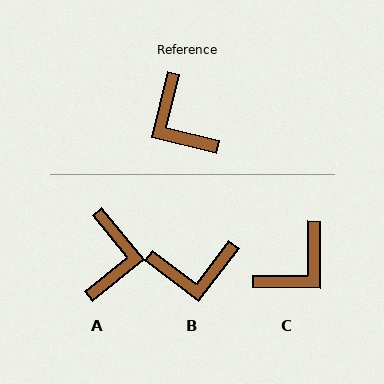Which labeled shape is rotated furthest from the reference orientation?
A, about 143 degrees away.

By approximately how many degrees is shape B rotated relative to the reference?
Approximately 67 degrees counter-clockwise.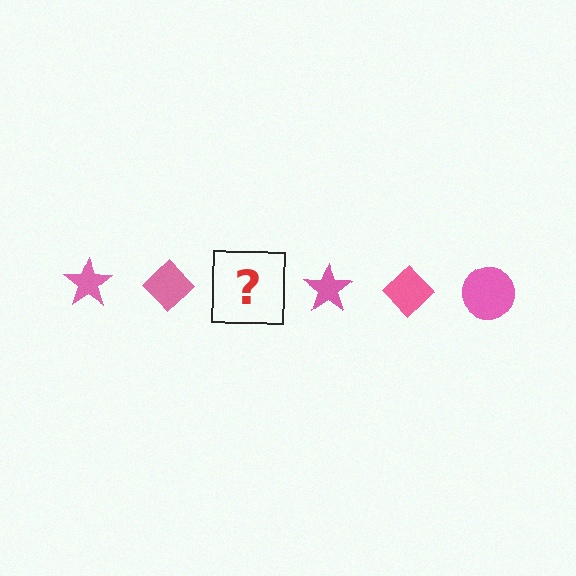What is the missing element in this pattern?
The missing element is a pink circle.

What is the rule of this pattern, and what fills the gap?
The rule is that the pattern cycles through star, diamond, circle shapes in pink. The gap should be filled with a pink circle.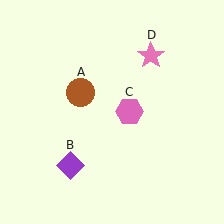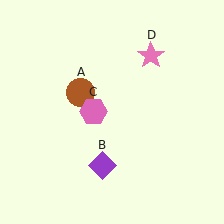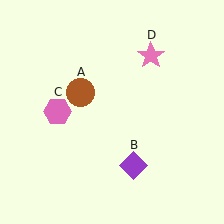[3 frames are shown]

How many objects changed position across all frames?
2 objects changed position: purple diamond (object B), pink hexagon (object C).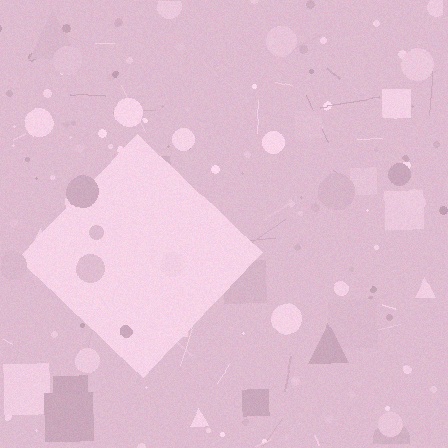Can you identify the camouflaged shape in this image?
The camouflaged shape is a diamond.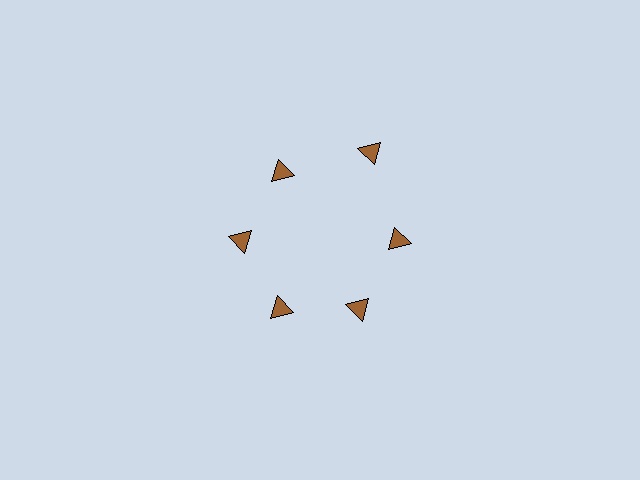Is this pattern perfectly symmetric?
No. The 6 brown triangles are arranged in a ring, but one element near the 1 o'clock position is pushed outward from the center, breaking the 6-fold rotational symmetry.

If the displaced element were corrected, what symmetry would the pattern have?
It would have 6-fold rotational symmetry — the pattern would map onto itself every 60 degrees.